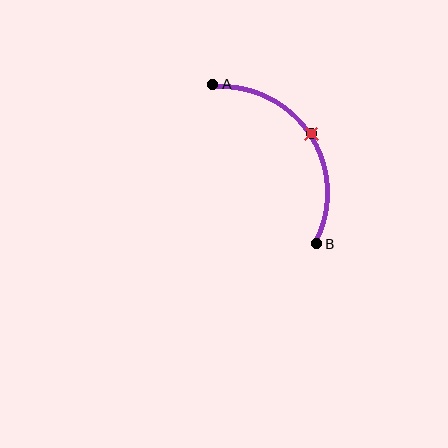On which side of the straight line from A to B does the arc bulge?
The arc bulges to the right of the straight line connecting A and B.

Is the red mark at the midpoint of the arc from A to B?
Yes. The red mark lies on the arc at equal arc-length from both A and B — it is the arc midpoint.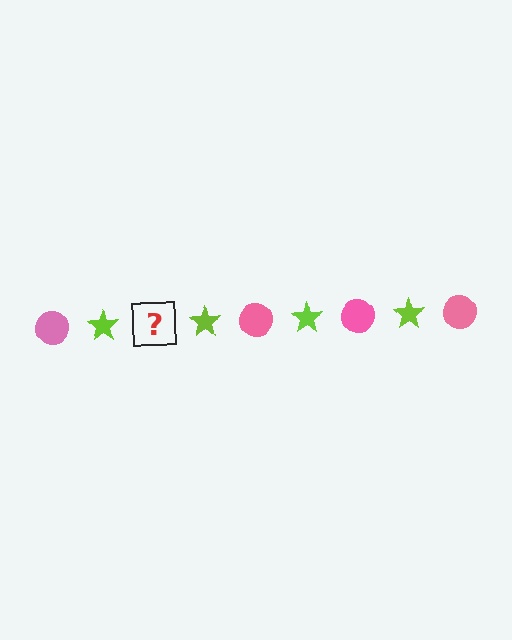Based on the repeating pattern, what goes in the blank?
The blank should be a pink circle.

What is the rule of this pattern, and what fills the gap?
The rule is that the pattern alternates between pink circle and lime star. The gap should be filled with a pink circle.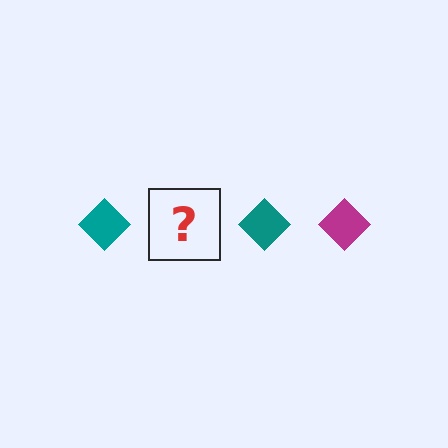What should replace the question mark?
The question mark should be replaced with a magenta diamond.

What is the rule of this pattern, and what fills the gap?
The rule is that the pattern cycles through teal, magenta diamonds. The gap should be filled with a magenta diamond.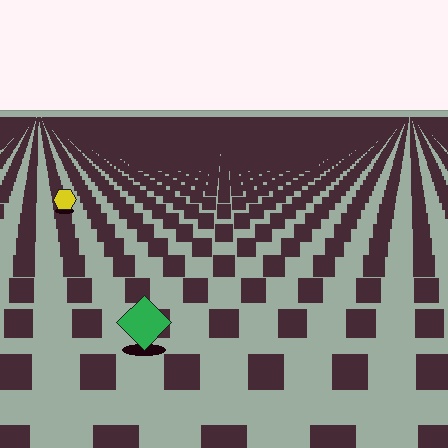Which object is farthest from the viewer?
The yellow hexagon is farthest from the viewer. It appears smaller and the ground texture around it is denser.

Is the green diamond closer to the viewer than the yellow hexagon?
Yes. The green diamond is closer — you can tell from the texture gradient: the ground texture is coarser near it.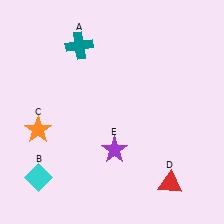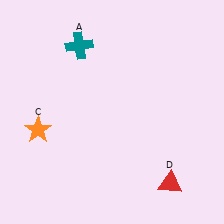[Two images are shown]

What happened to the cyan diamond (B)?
The cyan diamond (B) was removed in Image 2. It was in the bottom-left area of Image 1.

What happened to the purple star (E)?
The purple star (E) was removed in Image 2. It was in the bottom-right area of Image 1.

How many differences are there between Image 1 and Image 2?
There are 2 differences between the two images.